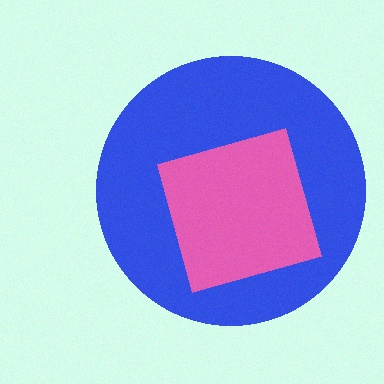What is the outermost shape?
The blue circle.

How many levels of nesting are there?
2.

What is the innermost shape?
The pink diamond.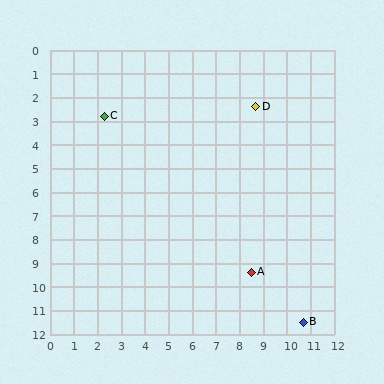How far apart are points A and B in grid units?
Points A and B are about 3.0 grid units apart.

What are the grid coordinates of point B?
Point B is at approximately (10.7, 11.5).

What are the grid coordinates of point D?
Point D is at approximately (8.7, 2.4).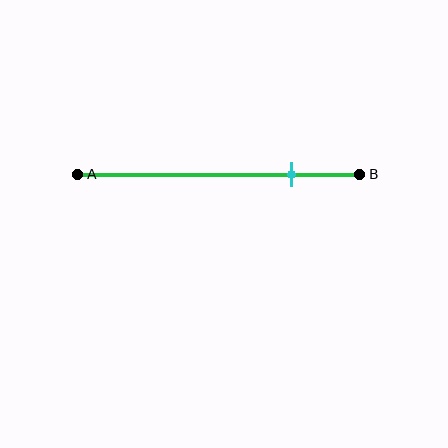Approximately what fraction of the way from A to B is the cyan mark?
The cyan mark is approximately 75% of the way from A to B.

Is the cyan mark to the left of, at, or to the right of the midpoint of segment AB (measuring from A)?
The cyan mark is to the right of the midpoint of segment AB.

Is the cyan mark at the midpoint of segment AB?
No, the mark is at about 75% from A, not at the 50% midpoint.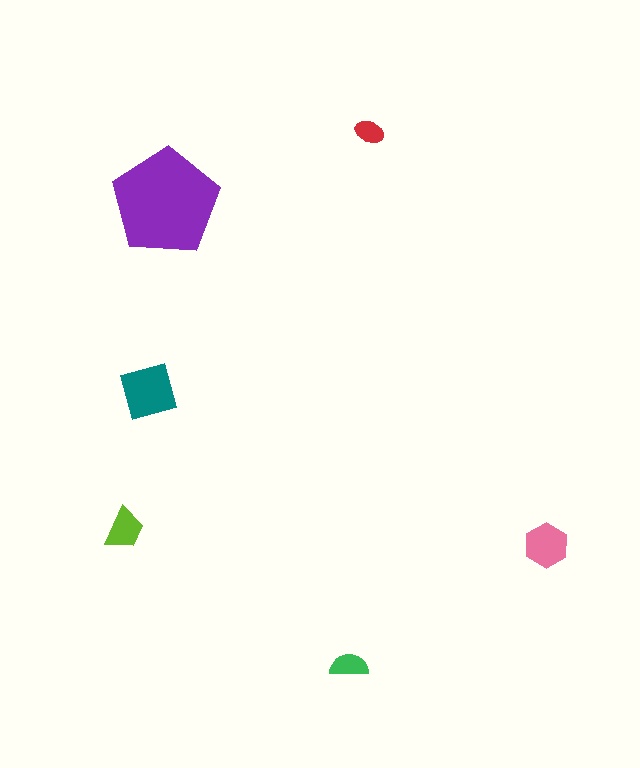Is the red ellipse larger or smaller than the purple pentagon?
Smaller.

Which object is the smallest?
The red ellipse.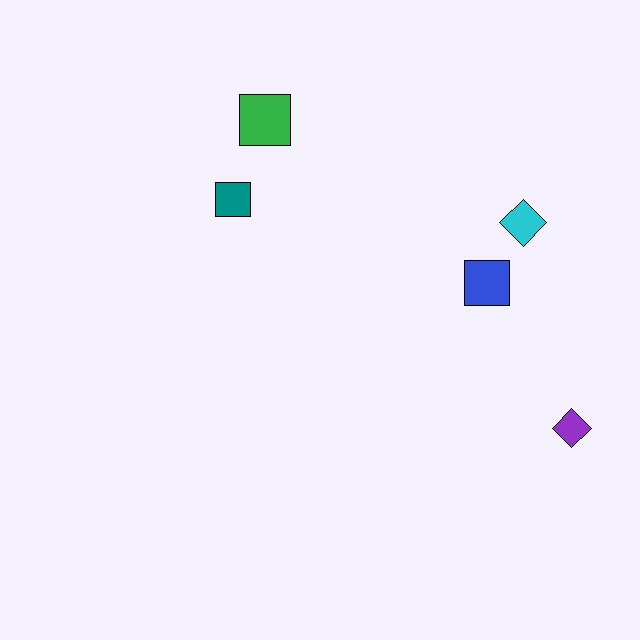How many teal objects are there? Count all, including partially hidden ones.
There is 1 teal object.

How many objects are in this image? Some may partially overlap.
There are 5 objects.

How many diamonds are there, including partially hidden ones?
There are 2 diamonds.